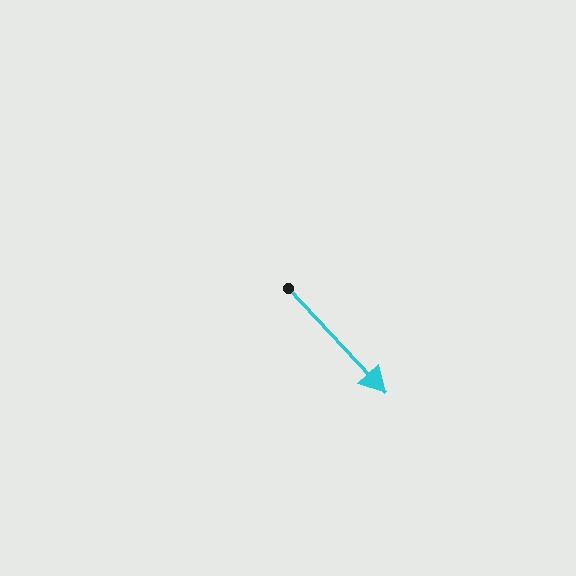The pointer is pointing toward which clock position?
Roughly 5 o'clock.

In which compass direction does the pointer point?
Southeast.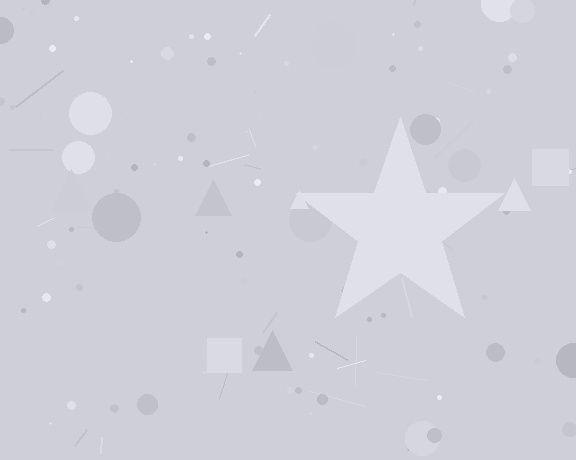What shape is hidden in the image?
A star is hidden in the image.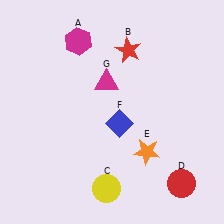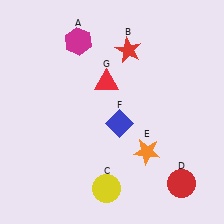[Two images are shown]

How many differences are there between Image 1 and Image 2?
There is 1 difference between the two images.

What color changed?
The triangle (G) changed from magenta in Image 1 to red in Image 2.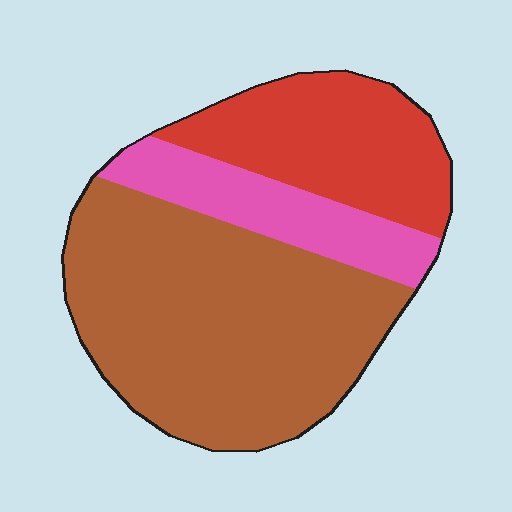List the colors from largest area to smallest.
From largest to smallest: brown, red, pink.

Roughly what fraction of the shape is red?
Red covers 26% of the shape.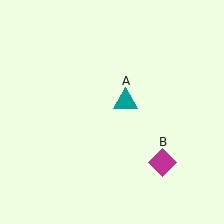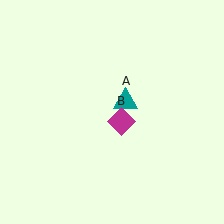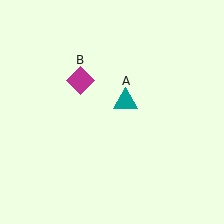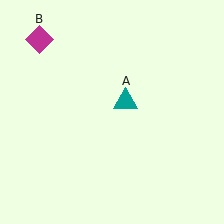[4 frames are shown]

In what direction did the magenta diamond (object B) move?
The magenta diamond (object B) moved up and to the left.